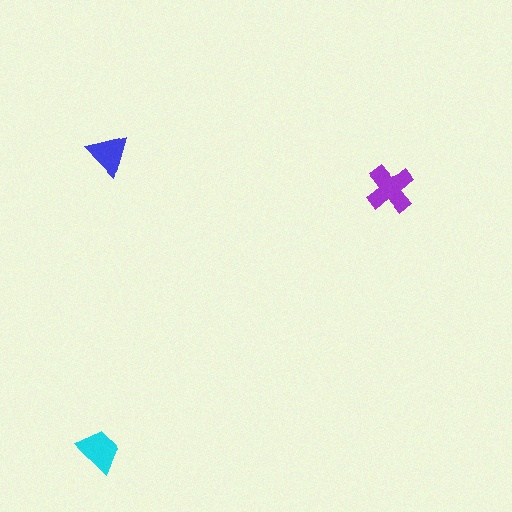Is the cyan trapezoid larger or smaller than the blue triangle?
Larger.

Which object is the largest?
The purple cross.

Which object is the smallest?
The blue triangle.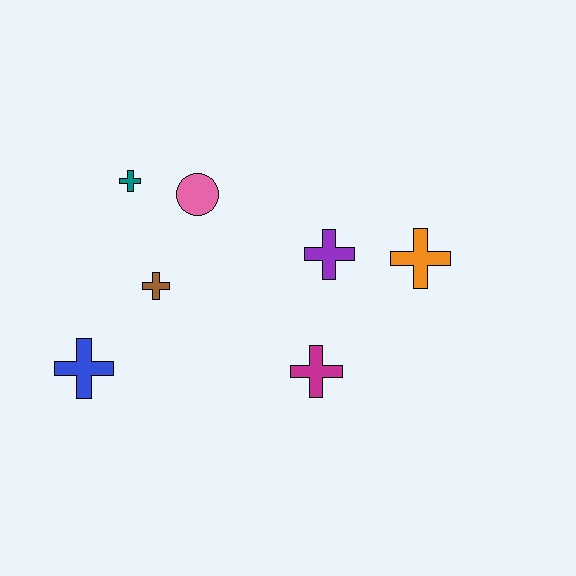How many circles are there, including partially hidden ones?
There is 1 circle.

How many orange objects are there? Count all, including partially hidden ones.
There is 1 orange object.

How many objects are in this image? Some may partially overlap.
There are 7 objects.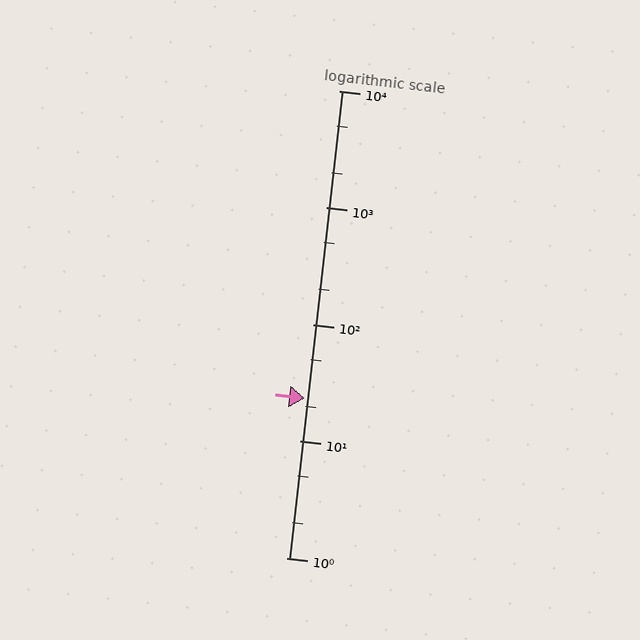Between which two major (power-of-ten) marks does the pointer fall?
The pointer is between 10 and 100.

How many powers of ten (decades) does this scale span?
The scale spans 4 decades, from 1 to 10000.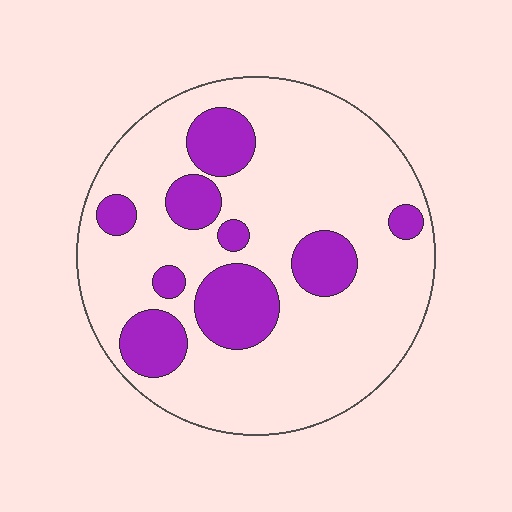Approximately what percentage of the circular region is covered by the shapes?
Approximately 25%.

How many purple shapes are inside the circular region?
9.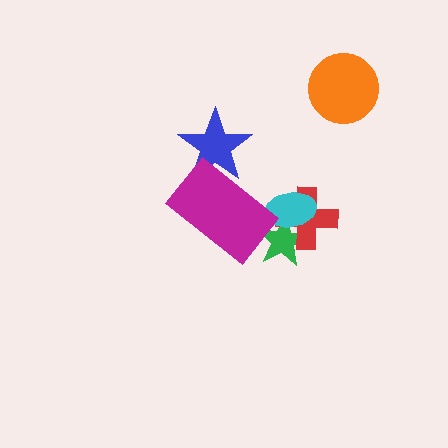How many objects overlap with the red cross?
2 objects overlap with the red cross.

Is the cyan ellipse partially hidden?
No, no other shape covers it.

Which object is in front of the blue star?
The magenta rectangle is in front of the blue star.